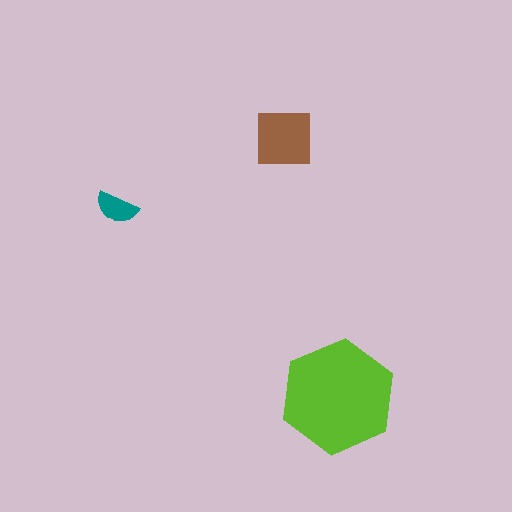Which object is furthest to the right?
The lime hexagon is rightmost.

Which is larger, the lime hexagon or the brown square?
The lime hexagon.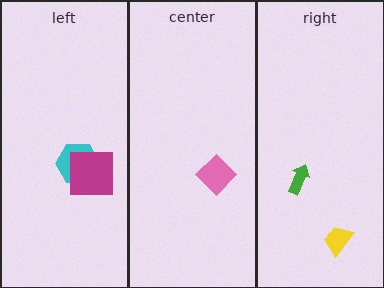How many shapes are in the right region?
2.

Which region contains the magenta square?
The left region.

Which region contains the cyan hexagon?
The left region.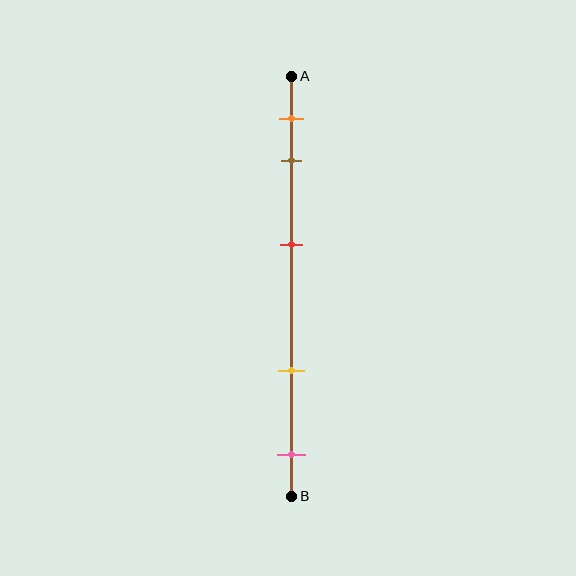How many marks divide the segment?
There are 5 marks dividing the segment.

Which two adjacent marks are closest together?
The orange and brown marks are the closest adjacent pair.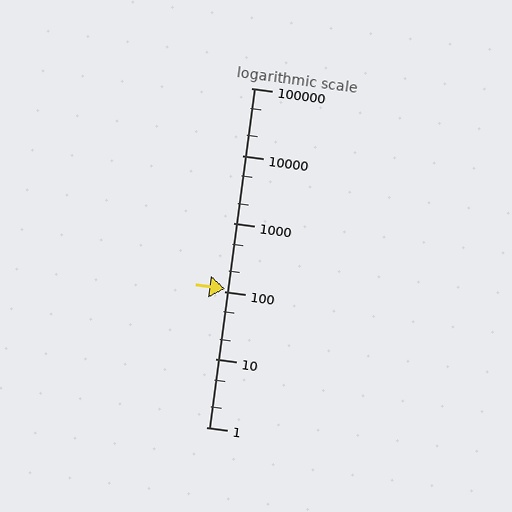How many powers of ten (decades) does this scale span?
The scale spans 5 decades, from 1 to 100000.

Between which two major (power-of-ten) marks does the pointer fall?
The pointer is between 100 and 1000.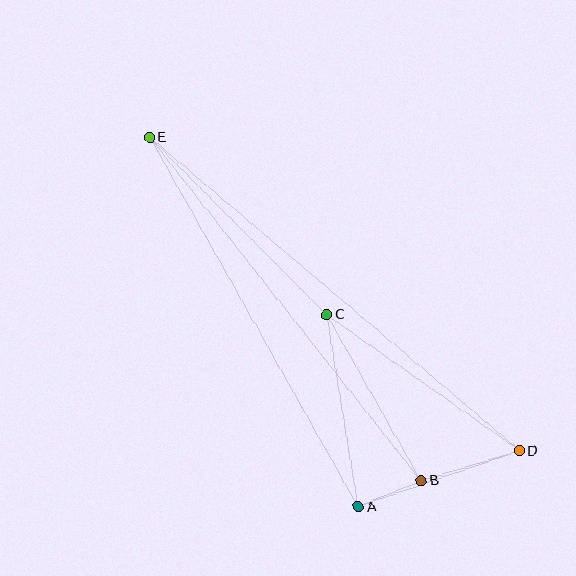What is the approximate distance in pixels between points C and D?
The distance between C and D is approximately 236 pixels.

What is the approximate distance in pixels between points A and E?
The distance between A and E is approximately 424 pixels.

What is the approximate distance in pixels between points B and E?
The distance between B and E is approximately 437 pixels.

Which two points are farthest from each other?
Points D and E are farthest from each other.